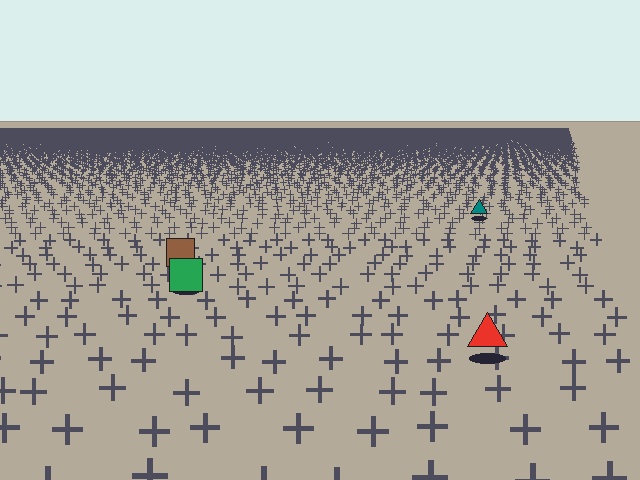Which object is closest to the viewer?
The red triangle is closest. The texture marks near it are larger and more spread out.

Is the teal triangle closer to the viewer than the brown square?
No. The brown square is closer — you can tell from the texture gradient: the ground texture is coarser near it.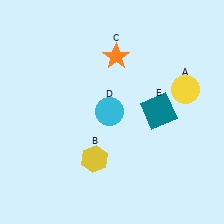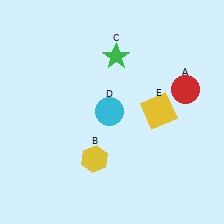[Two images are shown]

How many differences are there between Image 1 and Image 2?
There are 3 differences between the two images.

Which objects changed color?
A changed from yellow to red. C changed from orange to green. E changed from teal to yellow.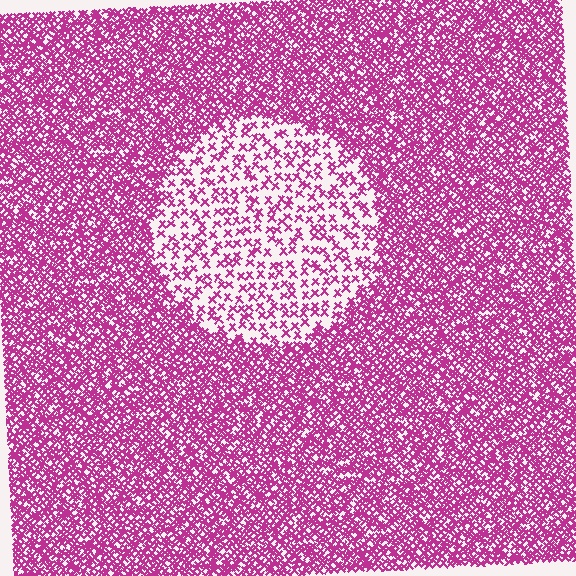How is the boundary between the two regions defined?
The boundary is defined by a change in element density (approximately 2.7x ratio). All elements are the same color, size, and shape.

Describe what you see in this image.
The image contains small magenta elements arranged at two different densities. A circle-shaped region is visible where the elements are less densely packed than the surrounding area.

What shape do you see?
I see a circle.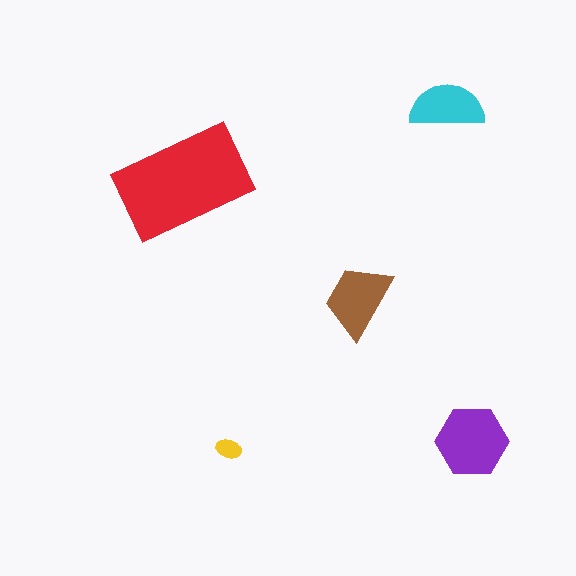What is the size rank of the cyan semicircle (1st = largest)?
4th.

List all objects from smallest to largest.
The yellow ellipse, the cyan semicircle, the brown trapezoid, the purple hexagon, the red rectangle.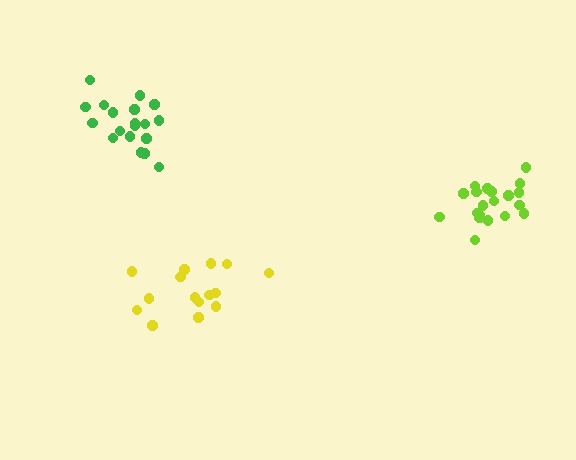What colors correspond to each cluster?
The clusters are colored: green, yellow, lime.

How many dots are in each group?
Group 1: 19 dots, Group 2: 15 dots, Group 3: 20 dots (54 total).